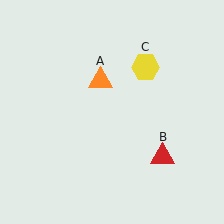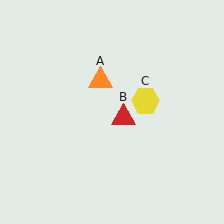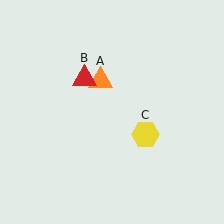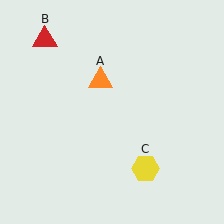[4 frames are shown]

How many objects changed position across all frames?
2 objects changed position: red triangle (object B), yellow hexagon (object C).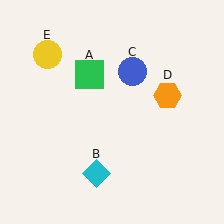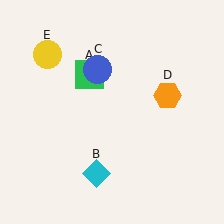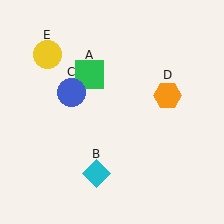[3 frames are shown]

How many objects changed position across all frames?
1 object changed position: blue circle (object C).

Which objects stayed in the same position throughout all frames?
Green square (object A) and cyan diamond (object B) and orange hexagon (object D) and yellow circle (object E) remained stationary.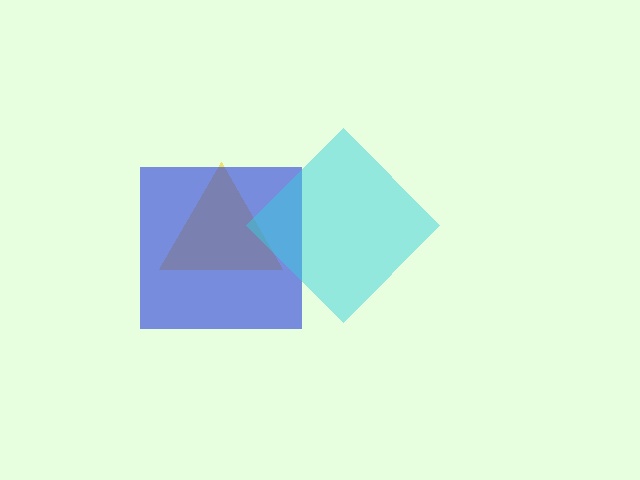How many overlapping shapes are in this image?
There are 3 overlapping shapes in the image.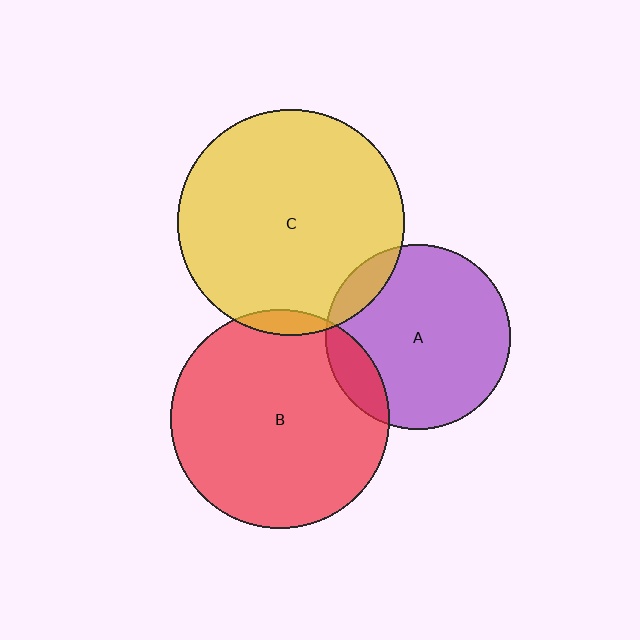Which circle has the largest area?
Circle C (yellow).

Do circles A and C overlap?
Yes.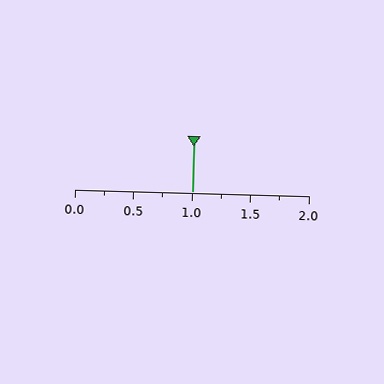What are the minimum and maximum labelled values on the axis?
The axis runs from 0.0 to 2.0.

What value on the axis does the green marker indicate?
The marker indicates approximately 1.